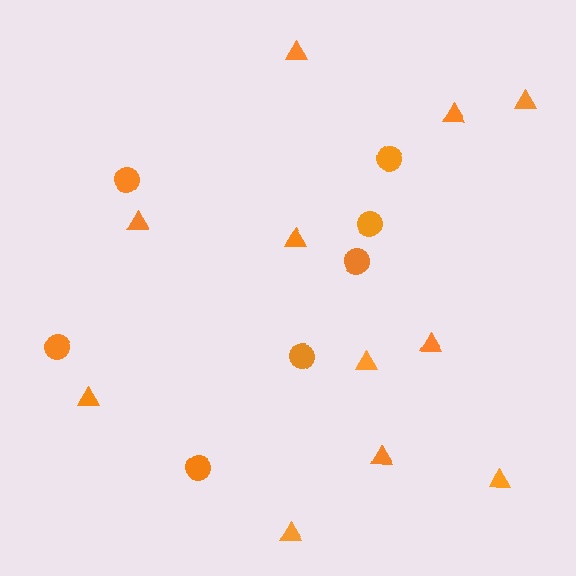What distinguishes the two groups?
There are 2 groups: one group of circles (7) and one group of triangles (11).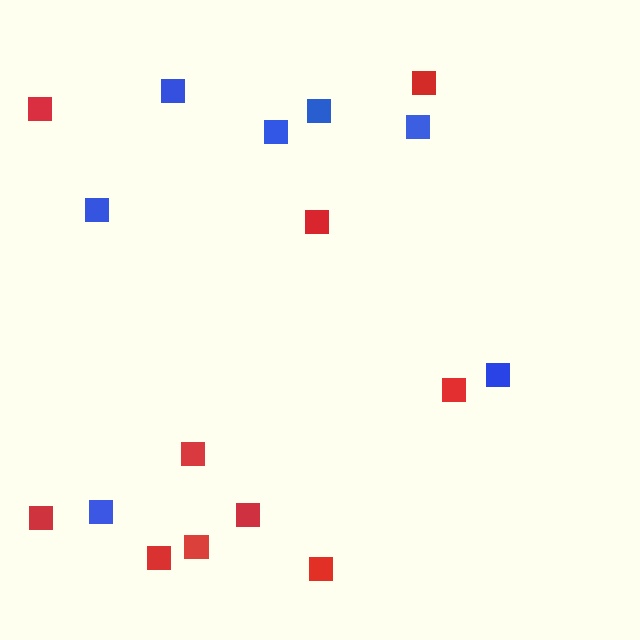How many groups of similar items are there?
There are 2 groups: one group of blue squares (7) and one group of red squares (10).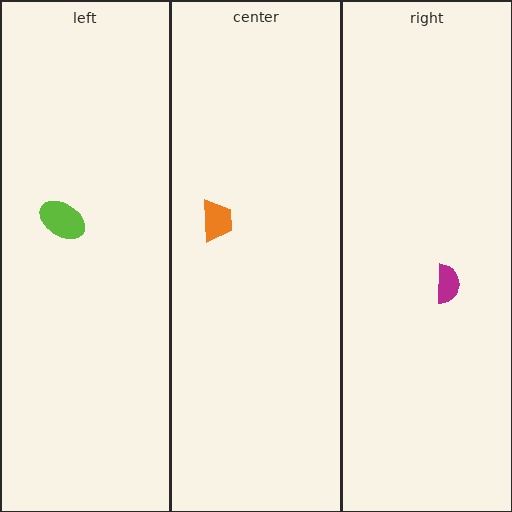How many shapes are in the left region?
1.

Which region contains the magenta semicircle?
The right region.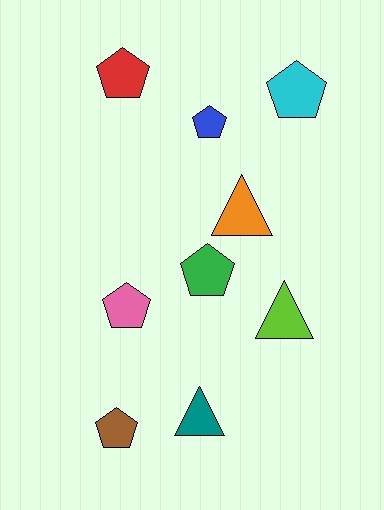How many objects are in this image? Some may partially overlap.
There are 9 objects.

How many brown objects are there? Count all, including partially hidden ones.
There is 1 brown object.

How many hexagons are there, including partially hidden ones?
There are no hexagons.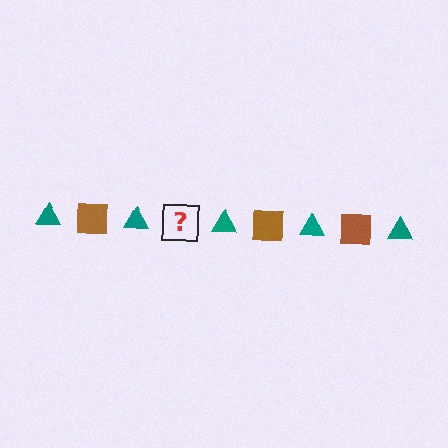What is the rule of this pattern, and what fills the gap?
The rule is that the pattern alternates between teal triangle and brown square. The gap should be filled with a brown square.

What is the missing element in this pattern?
The missing element is a brown square.